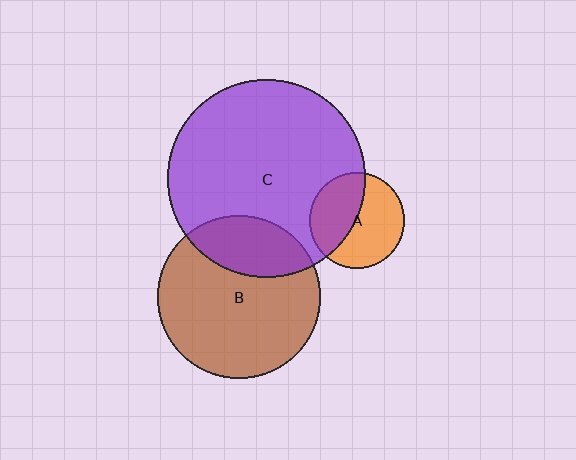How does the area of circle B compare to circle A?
Approximately 2.9 times.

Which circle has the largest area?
Circle C (purple).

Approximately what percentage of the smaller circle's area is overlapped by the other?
Approximately 45%.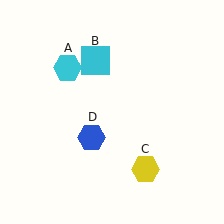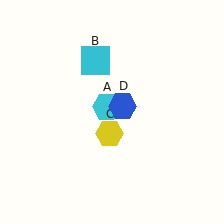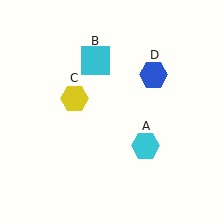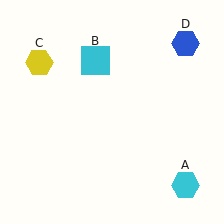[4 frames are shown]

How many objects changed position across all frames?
3 objects changed position: cyan hexagon (object A), yellow hexagon (object C), blue hexagon (object D).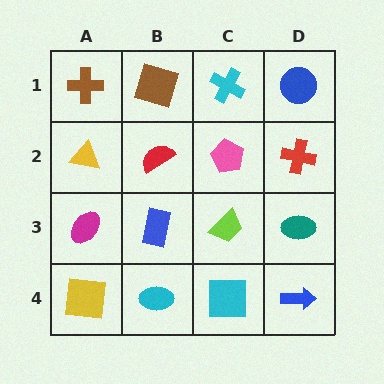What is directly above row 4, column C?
A lime trapezoid.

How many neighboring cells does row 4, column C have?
3.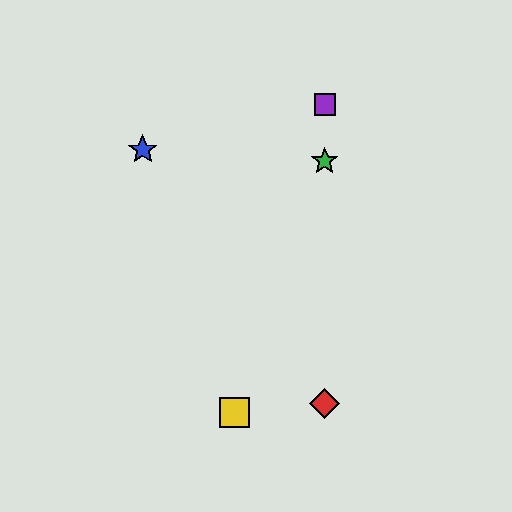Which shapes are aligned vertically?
The red diamond, the green star, the purple square are aligned vertically.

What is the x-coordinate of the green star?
The green star is at x≈325.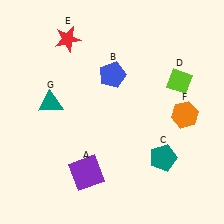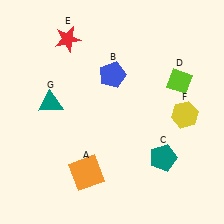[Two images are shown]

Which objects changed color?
A changed from purple to orange. F changed from orange to yellow.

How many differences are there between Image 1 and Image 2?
There are 2 differences between the two images.